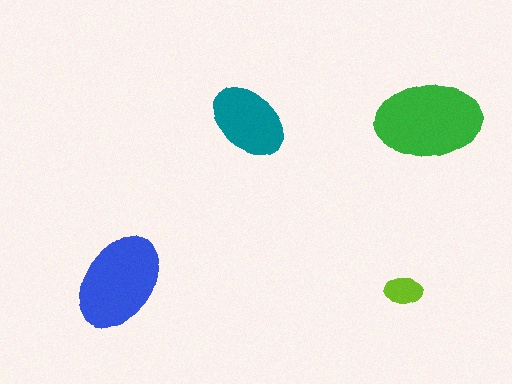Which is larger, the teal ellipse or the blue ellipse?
The blue one.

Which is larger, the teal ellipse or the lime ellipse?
The teal one.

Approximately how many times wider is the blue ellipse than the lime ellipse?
About 2.5 times wider.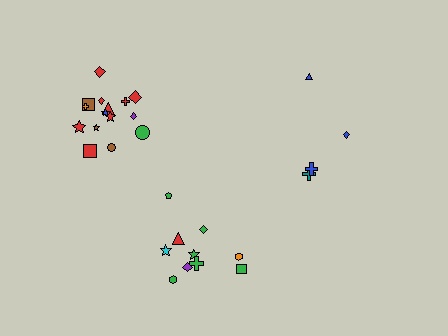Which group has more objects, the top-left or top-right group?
The top-left group.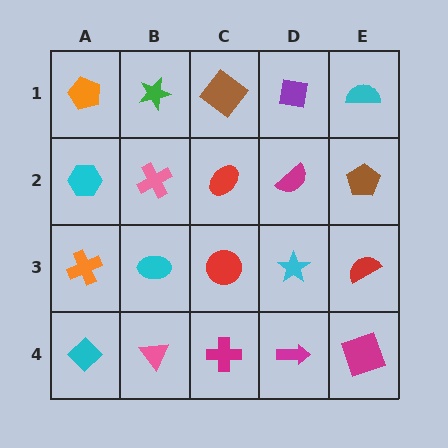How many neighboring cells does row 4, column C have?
3.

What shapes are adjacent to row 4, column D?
A cyan star (row 3, column D), a magenta cross (row 4, column C), a magenta square (row 4, column E).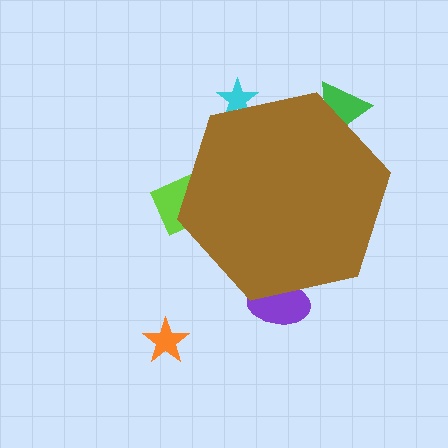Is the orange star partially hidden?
No, the orange star is fully visible.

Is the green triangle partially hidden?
Yes, the green triangle is partially hidden behind the brown hexagon.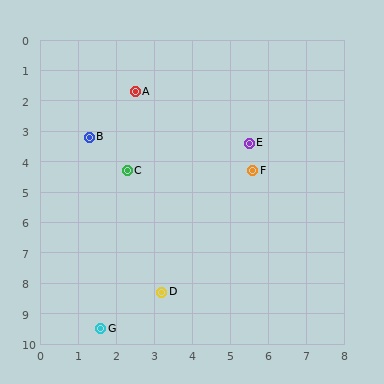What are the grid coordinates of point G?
Point G is at approximately (1.6, 9.5).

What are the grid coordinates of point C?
Point C is at approximately (2.3, 4.3).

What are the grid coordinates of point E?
Point E is at approximately (5.5, 3.4).